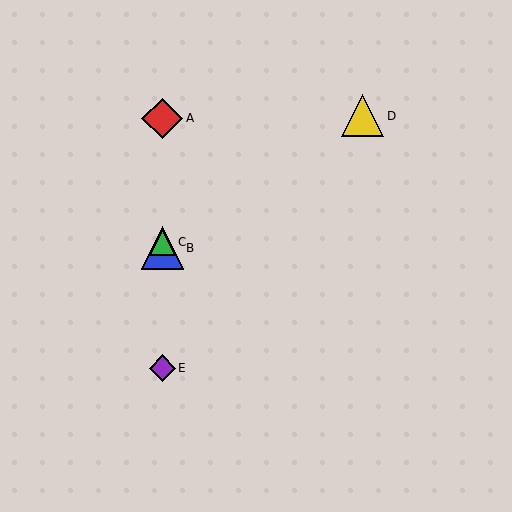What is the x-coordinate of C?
Object C is at x≈162.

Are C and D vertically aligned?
No, C is at x≈162 and D is at x≈363.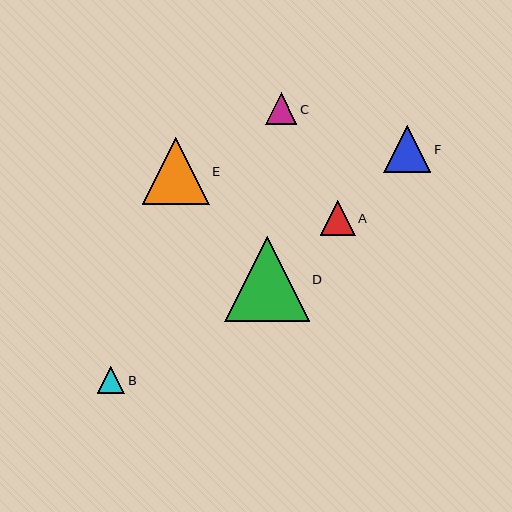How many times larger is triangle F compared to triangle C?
Triangle F is approximately 1.5 times the size of triangle C.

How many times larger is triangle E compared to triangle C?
Triangle E is approximately 2.1 times the size of triangle C.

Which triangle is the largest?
Triangle D is the largest with a size of approximately 84 pixels.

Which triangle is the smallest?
Triangle B is the smallest with a size of approximately 28 pixels.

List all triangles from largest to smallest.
From largest to smallest: D, E, F, A, C, B.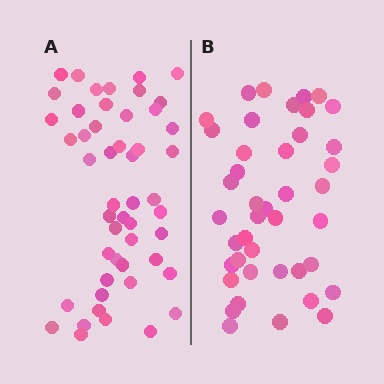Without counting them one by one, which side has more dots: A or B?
Region A (the left region) has more dots.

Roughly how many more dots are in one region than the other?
Region A has roughly 8 or so more dots than region B.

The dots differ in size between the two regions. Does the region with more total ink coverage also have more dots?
No. Region B has more total ink coverage because its dots are larger, but region A actually contains more individual dots. Total area can be misleading — the number of items is what matters here.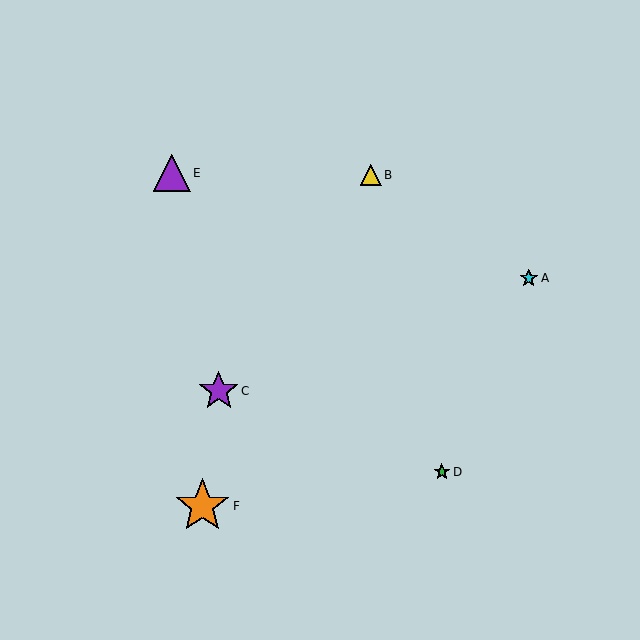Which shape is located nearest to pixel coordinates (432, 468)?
The green star (labeled D) at (442, 472) is nearest to that location.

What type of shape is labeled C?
Shape C is a purple star.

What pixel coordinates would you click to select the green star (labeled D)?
Click at (442, 472) to select the green star D.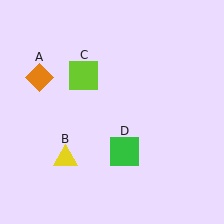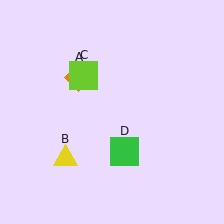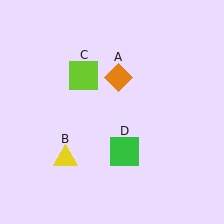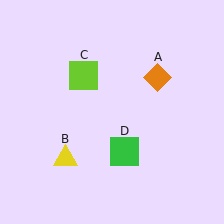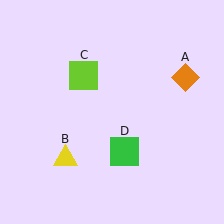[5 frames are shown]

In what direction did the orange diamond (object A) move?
The orange diamond (object A) moved right.